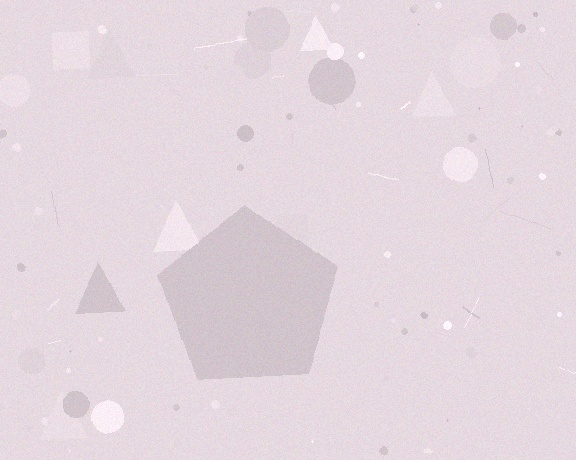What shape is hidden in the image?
A pentagon is hidden in the image.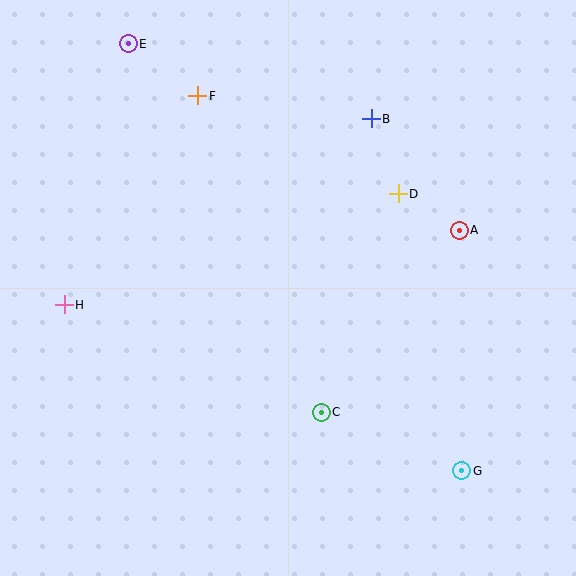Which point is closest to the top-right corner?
Point B is closest to the top-right corner.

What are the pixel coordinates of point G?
Point G is at (462, 471).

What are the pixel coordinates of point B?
Point B is at (371, 119).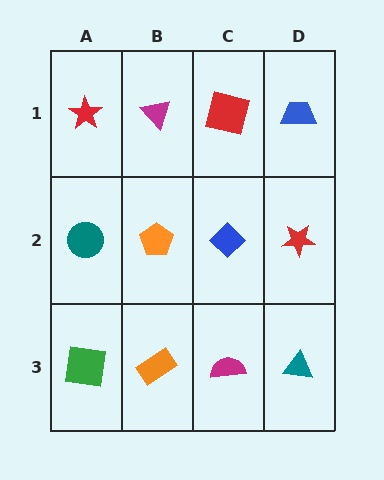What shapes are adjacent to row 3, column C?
A blue diamond (row 2, column C), an orange rectangle (row 3, column B), a teal triangle (row 3, column D).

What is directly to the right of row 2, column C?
A red star.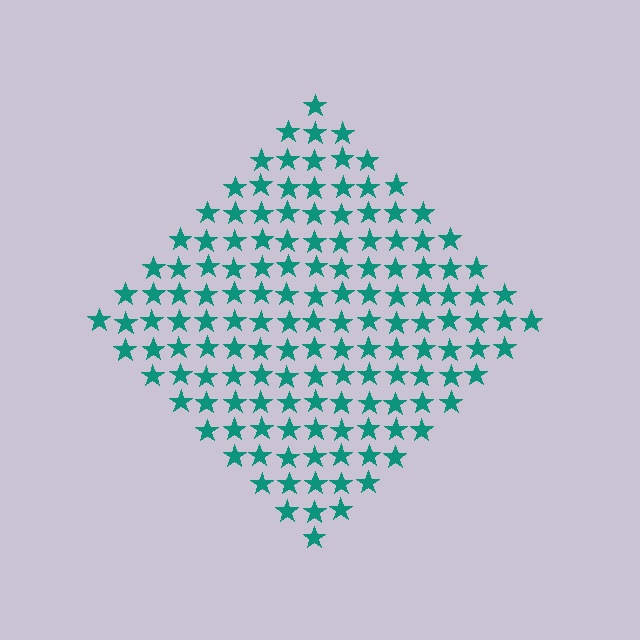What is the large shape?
The large shape is a diamond.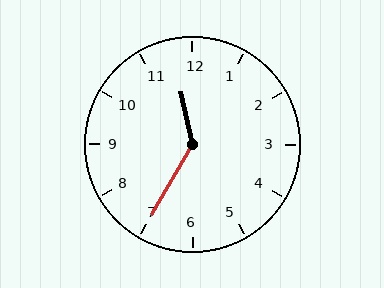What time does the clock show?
11:35.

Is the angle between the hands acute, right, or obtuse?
It is obtuse.